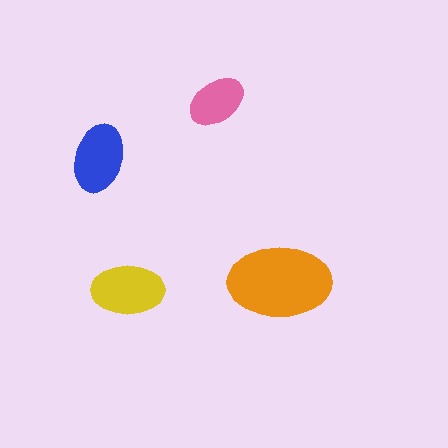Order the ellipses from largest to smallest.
the orange one, the yellow one, the blue one, the pink one.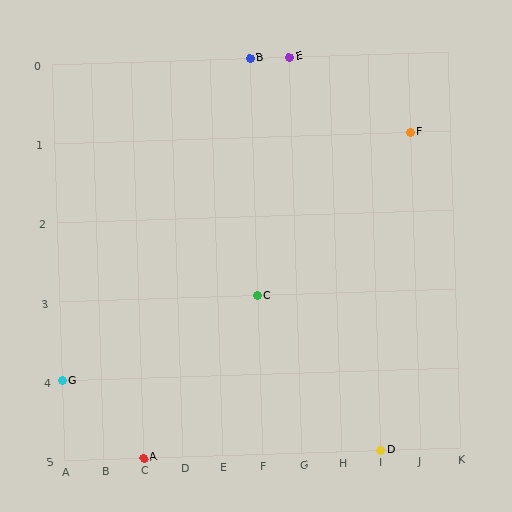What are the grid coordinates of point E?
Point E is at grid coordinates (G, 0).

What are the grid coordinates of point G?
Point G is at grid coordinates (A, 4).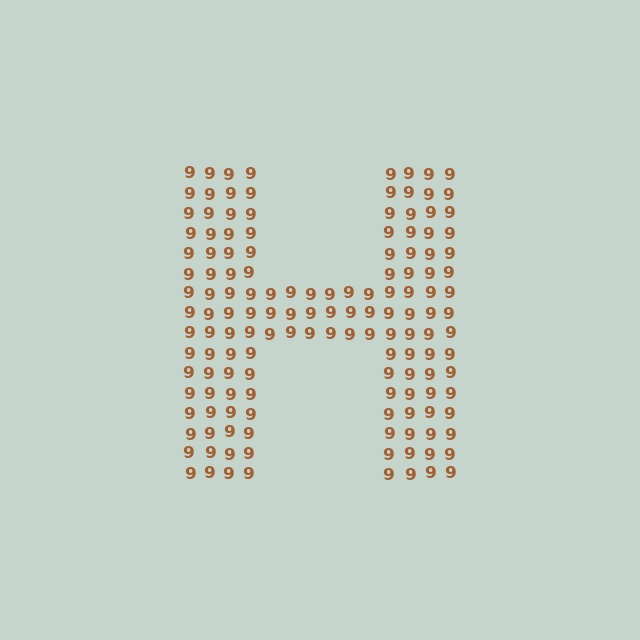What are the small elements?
The small elements are digit 9's.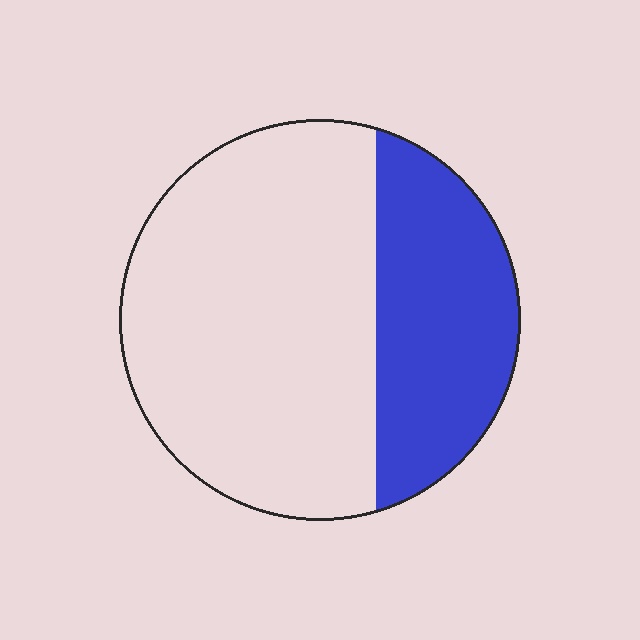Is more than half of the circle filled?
No.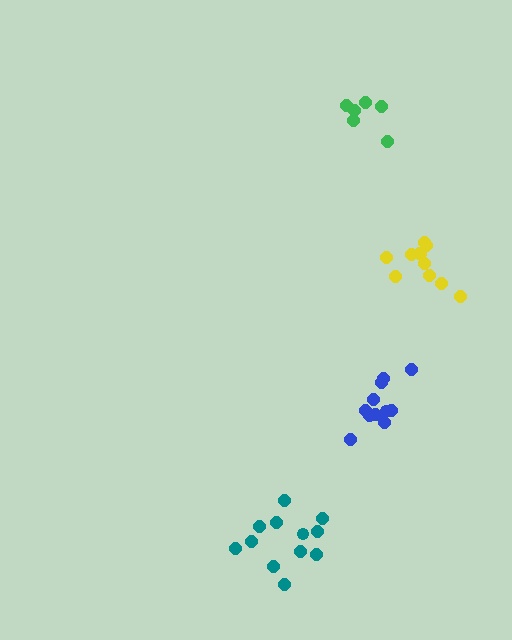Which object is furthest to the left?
The teal cluster is leftmost.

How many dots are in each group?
Group 1: 11 dots, Group 2: 12 dots, Group 3: 11 dots, Group 4: 6 dots (40 total).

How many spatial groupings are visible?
There are 4 spatial groupings.